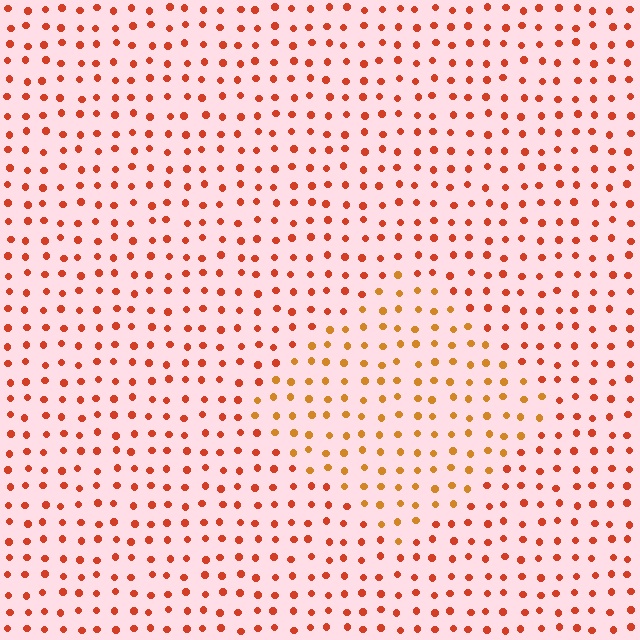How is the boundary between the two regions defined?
The boundary is defined purely by a slight shift in hue (about 25 degrees). Spacing, size, and orientation are identical on both sides.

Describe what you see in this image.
The image is filled with small red elements in a uniform arrangement. A diamond-shaped region is visible where the elements are tinted to a slightly different hue, forming a subtle color boundary.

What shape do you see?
I see a diamond.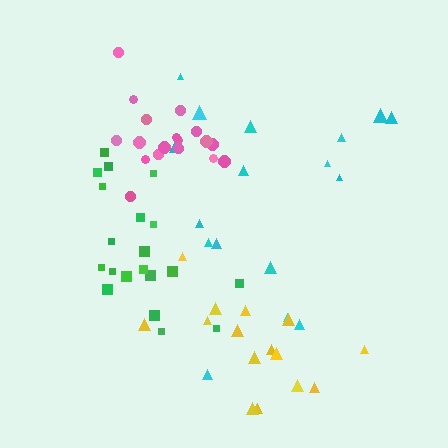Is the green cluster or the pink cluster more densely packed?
Pink.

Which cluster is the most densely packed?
Pink.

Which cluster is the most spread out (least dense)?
Cyan.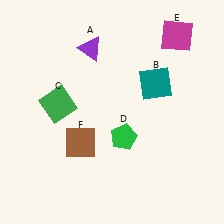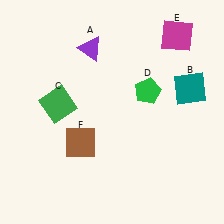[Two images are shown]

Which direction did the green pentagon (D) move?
The green pentagon (D) moved up.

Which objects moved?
The objects that moved are: the teal square (B), the green pentagon (D).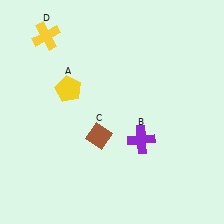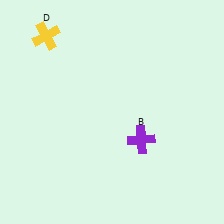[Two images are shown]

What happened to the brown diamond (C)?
The brown diamond (C) was removed in Image 2. It was in the bottom-left area of Image 1.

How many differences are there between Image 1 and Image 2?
There are 2 differences between the two images.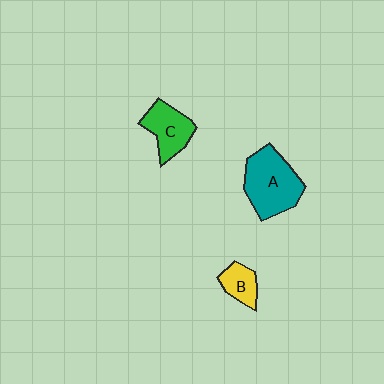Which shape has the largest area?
Shape A (teal).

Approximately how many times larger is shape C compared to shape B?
Approximately 1.6 times.